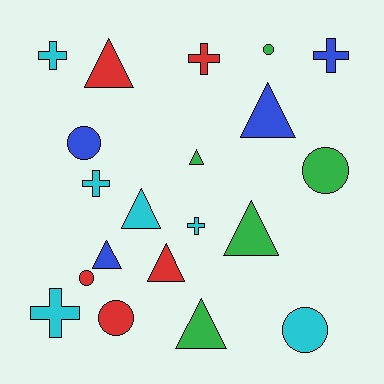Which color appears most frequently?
Cyan, with 6 objects.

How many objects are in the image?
There are 20 objects.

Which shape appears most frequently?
Triangle, with 8 objects.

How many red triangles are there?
There are 2 red triangles.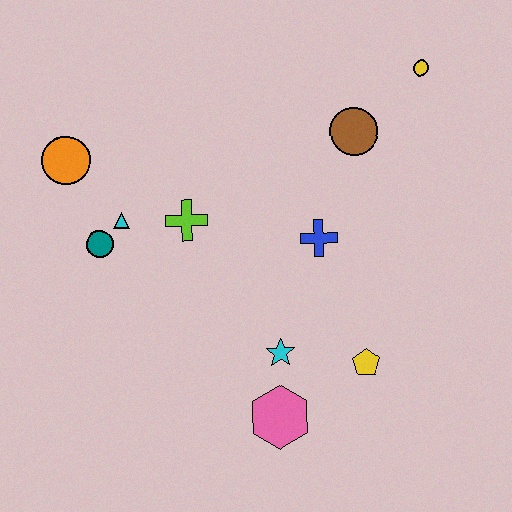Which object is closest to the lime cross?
The cyan triangle is closest to the lime cross.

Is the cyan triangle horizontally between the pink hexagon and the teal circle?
Yes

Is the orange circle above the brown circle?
No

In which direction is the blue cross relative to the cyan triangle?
The blue cross is to the right of the cyan triangle.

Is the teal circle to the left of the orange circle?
No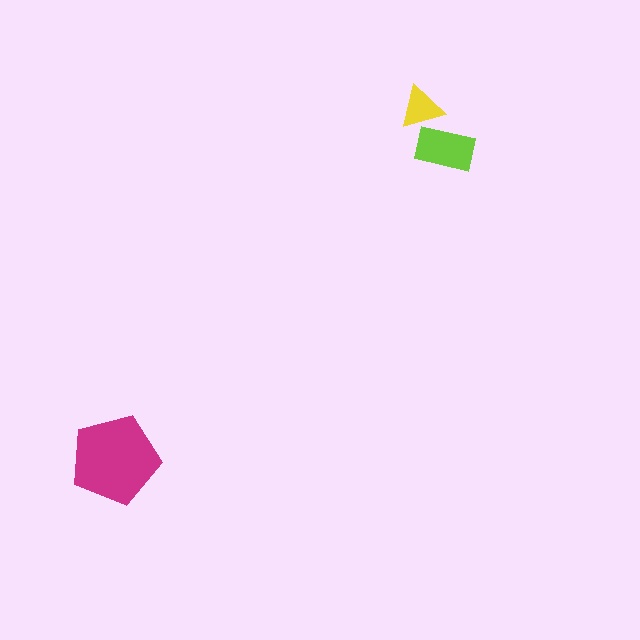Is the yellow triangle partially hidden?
Yes, it is partially covered by another shape.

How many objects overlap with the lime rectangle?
1 object overlaps with the lime rectangle.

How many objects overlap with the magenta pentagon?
0 objects overlap with the magenta pentagon.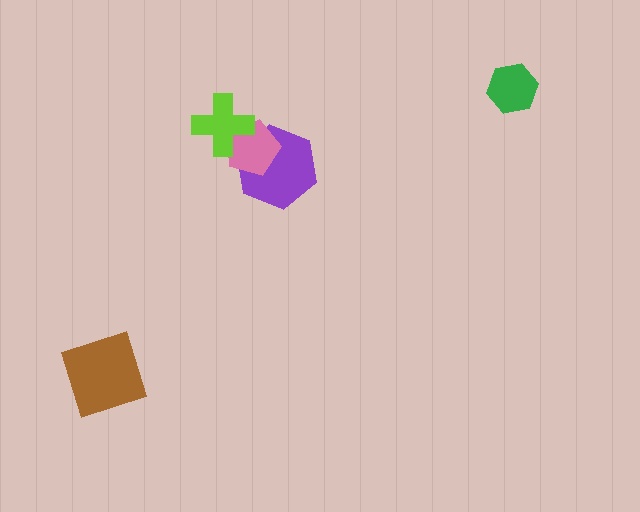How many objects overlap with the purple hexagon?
1 object overlaps with the purple hexagon.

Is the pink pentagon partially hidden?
Yes, it is partially covered by another shape.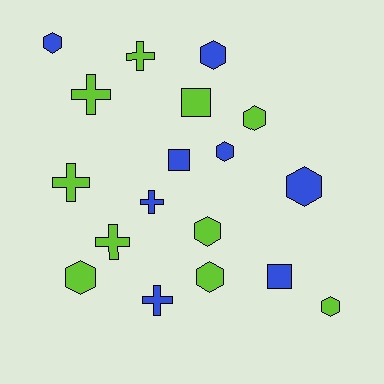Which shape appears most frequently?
Hexagon, with 9 objects.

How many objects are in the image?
There are 18 objects.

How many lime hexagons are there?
There are 5 lime hexagons.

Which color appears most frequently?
Lime, with 10 objects.